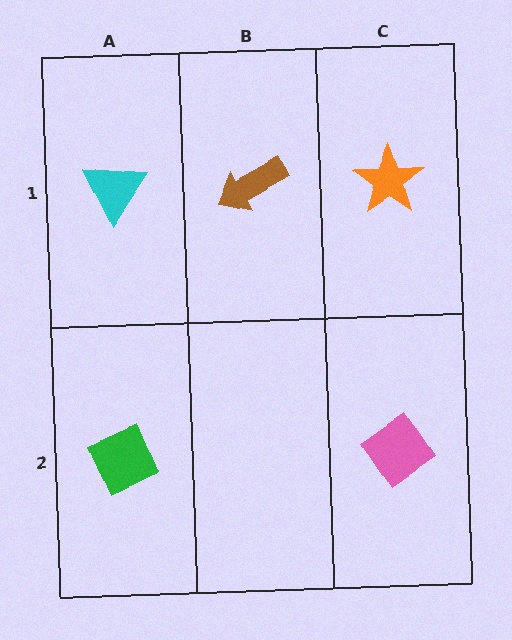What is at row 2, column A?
A green diamond.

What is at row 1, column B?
A brown arrow.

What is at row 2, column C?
A pink diamond.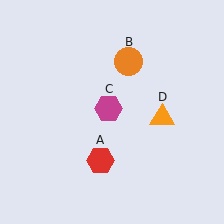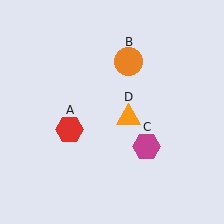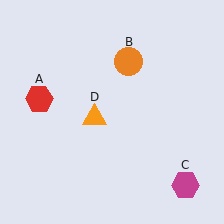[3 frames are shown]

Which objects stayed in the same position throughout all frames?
Orange circle (object B) remained stationary.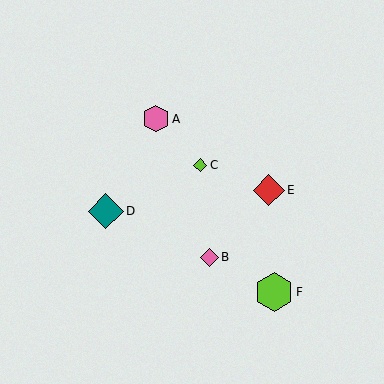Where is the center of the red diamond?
The center of the red diamond is at (269, 190).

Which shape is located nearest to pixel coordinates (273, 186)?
The red diamond (labeled E) at (269, 190) is nearest to that location.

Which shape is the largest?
The lime hexagon (labeled F) is the largest.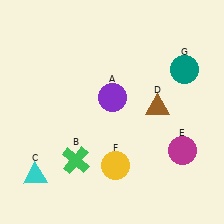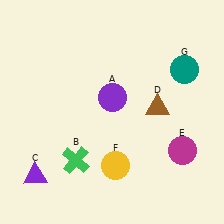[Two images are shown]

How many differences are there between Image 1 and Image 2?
There is 1 difference between the two images.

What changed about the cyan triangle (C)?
In Image 1, C is cyan. In Image 2, it changed to purple.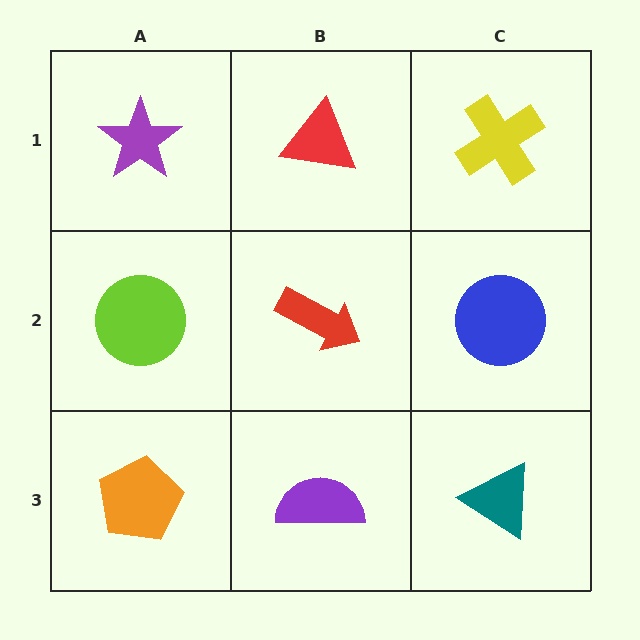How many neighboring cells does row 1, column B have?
3.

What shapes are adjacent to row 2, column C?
A yellow cross (row 1, column C), a teal triangle (row 3, column C), a red arrow (row 2, column B).